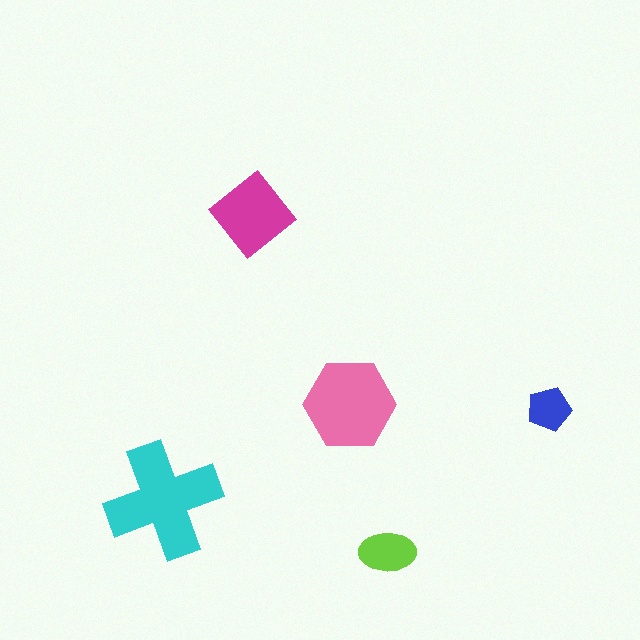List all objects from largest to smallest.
The cyan cross, the pink hexagon, the magenta diamond, the lime ellipse, the blue pentagon.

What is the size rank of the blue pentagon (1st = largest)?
5th.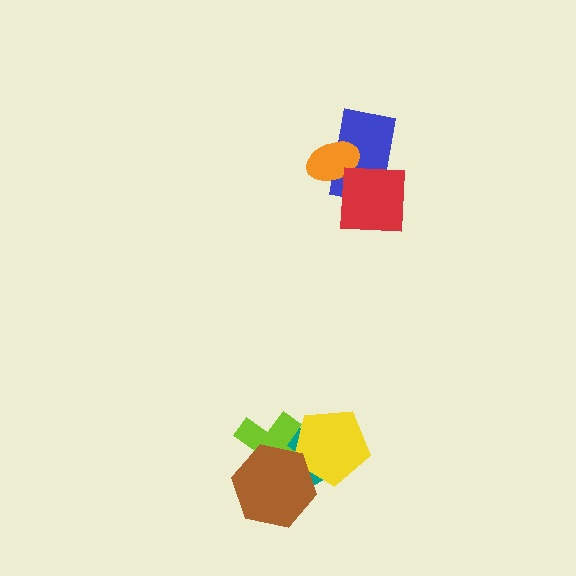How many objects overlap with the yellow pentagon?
3 objects overlap with the yellow pentagon.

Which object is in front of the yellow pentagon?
The brown hexagon is in front of the yellow pentagon.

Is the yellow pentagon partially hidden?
Yes, it is partially covered by another shape.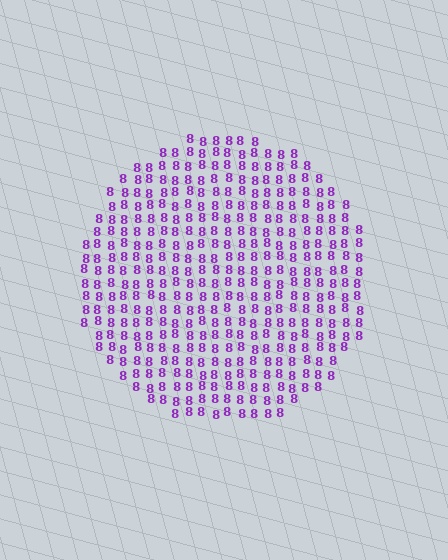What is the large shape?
The large shape is a circle.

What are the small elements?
The small elements are digit 8's.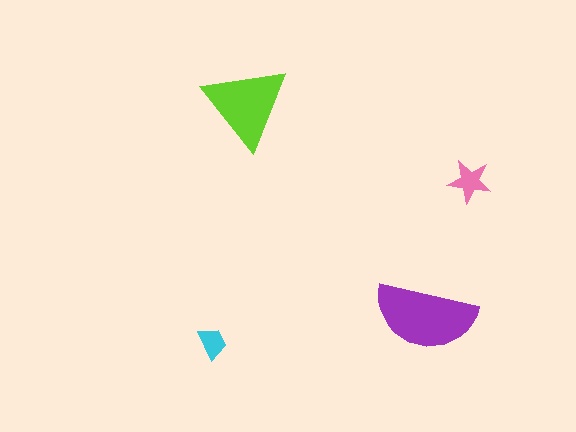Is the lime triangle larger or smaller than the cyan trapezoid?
Larger.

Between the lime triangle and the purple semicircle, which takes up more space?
The purple semicircle.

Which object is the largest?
The purple semicircle.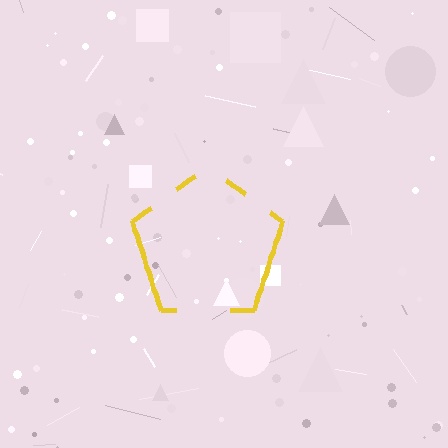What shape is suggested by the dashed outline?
The dashed outline suggests a pentagon.